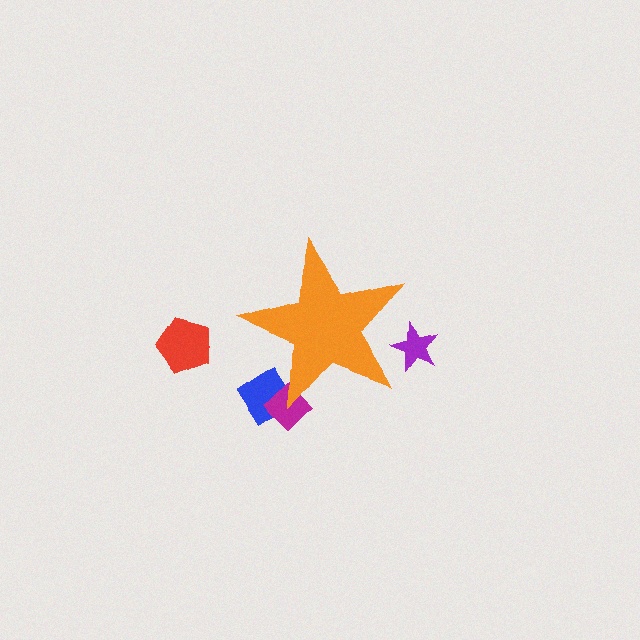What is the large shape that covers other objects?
An orange star.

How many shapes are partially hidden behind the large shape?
3 shapes are partially hidden.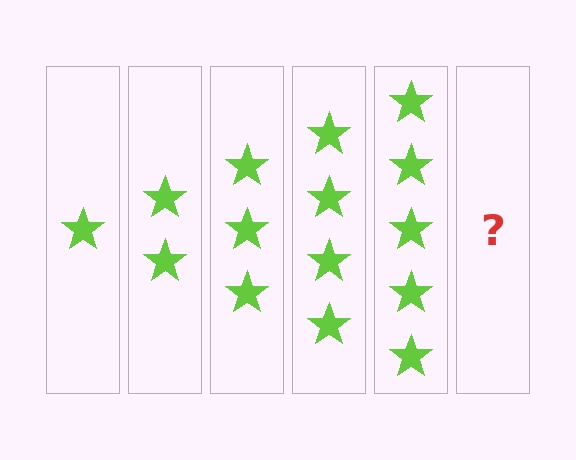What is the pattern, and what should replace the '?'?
The pattern is that each step adds one more star. The '?' should be 6 stars.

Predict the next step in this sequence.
The next step is 6 stars.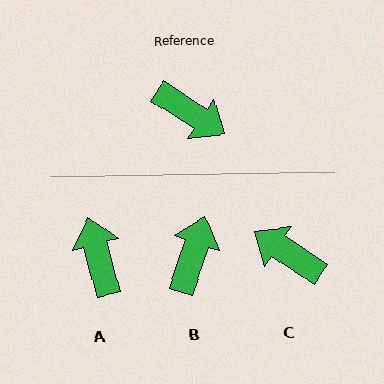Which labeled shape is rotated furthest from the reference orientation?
C, about 179 degrees away.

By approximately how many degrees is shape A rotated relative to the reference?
Approximately 137 degrees counter-clockwise.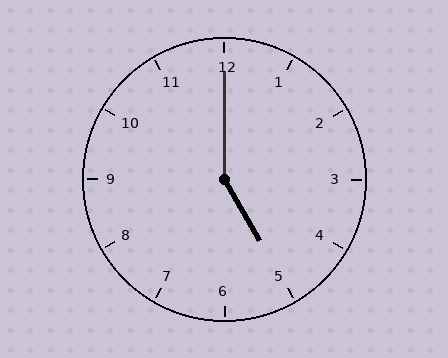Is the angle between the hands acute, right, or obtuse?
It is obtuse.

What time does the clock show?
5:00.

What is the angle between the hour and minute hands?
Approximately 150 degrees.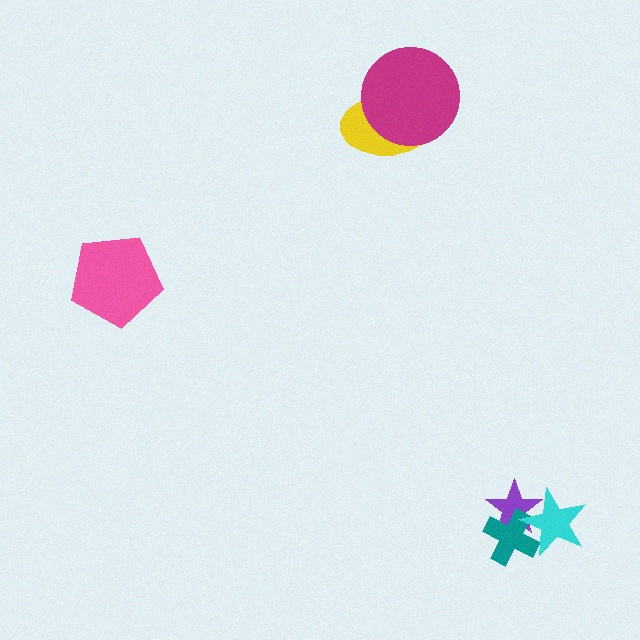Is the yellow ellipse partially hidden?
Yes, it is partially covered by another shape.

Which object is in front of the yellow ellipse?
The magenta circle is in front of the yellow ellipse.